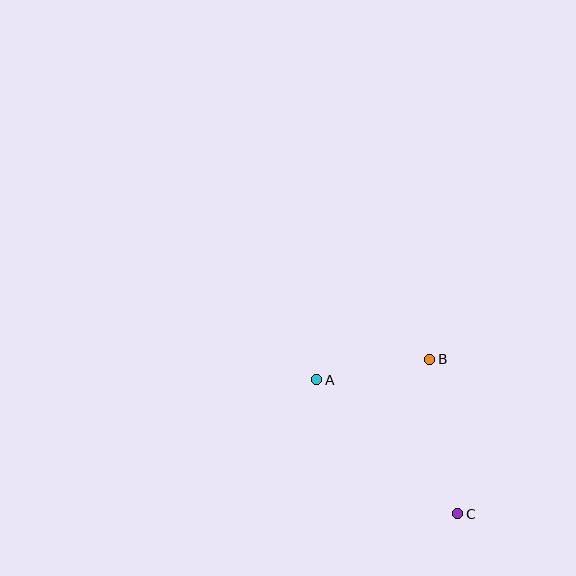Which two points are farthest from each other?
Points A and C are farthest from each other.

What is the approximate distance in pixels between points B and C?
The distance between B and C is approximately 157 pixels.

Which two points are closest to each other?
Points A and B are closest to each other.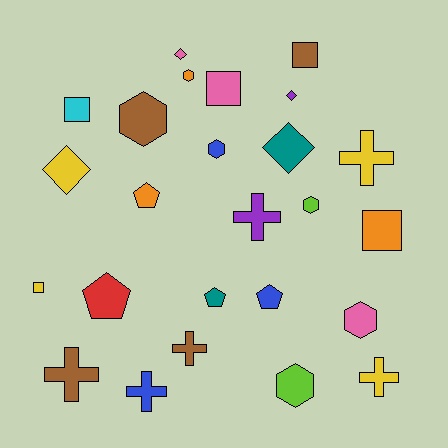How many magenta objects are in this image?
There are no magenta objects.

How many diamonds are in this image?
There are 4 diamonds.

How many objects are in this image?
There are 25 objects.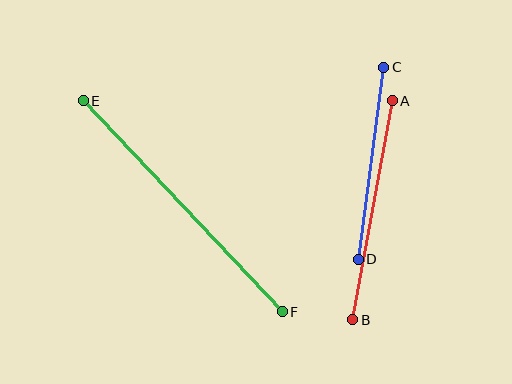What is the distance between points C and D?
The distance is approximately 194 pixels.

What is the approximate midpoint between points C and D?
The midpoint is at approximately (371, 163) pixels.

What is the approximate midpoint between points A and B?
The midpoint is at approximately (373, 210) pixels.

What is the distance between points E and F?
The distance is approximately 290 pixels.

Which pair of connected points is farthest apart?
Points E and F are farthest apart.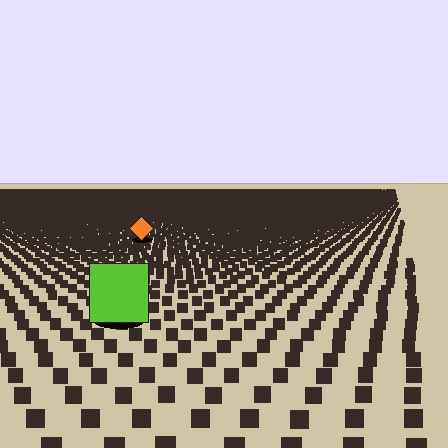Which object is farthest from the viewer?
The orange diamond is farthest from the viewer. It appears smaller and the ground texture around it is denser.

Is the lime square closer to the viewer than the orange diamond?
Yes. The lime square is closer — you can tell from the texture gradient: the ground texture is coarser near it.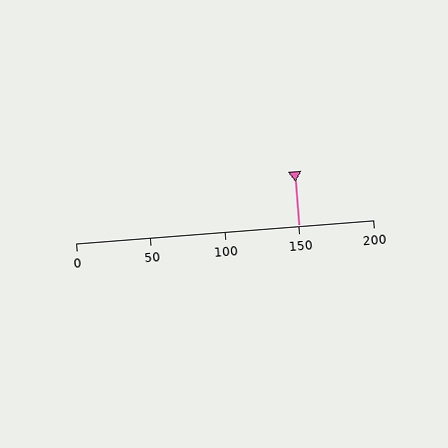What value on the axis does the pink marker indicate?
The marker indicates approximately 150.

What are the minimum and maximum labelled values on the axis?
The axis runs from 0 to 200.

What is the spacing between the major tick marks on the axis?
The major ticks are spaced 50 apart.